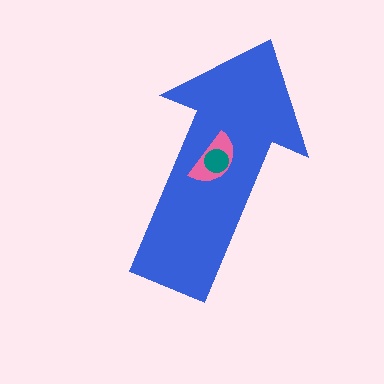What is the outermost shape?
The blue arrow.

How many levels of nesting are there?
3.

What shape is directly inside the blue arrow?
The pink semicircle.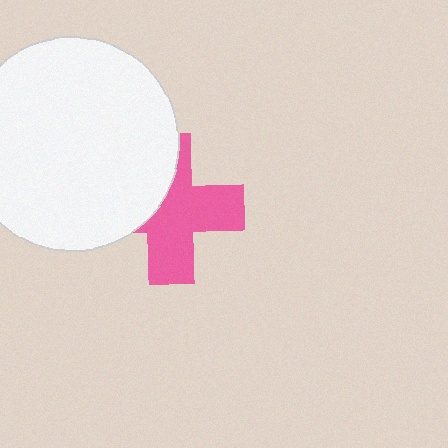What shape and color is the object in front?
The object in front is a white circle.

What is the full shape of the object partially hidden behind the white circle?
The partially hidden object is a pink cross.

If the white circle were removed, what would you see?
You would see the complete pink cross.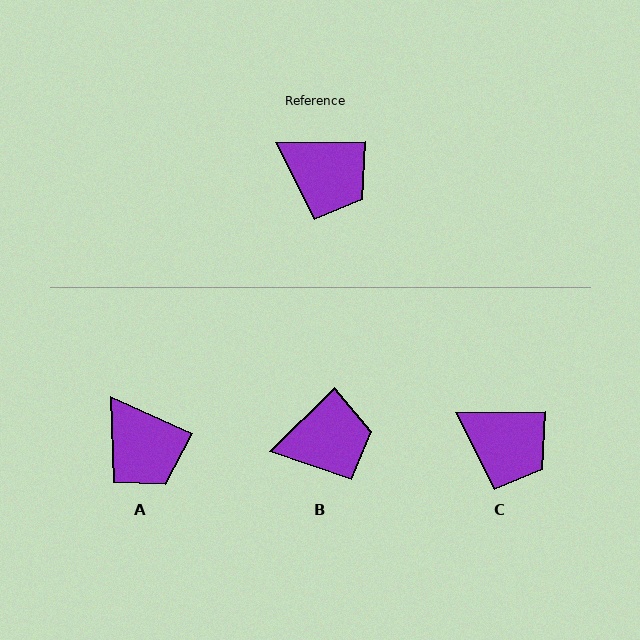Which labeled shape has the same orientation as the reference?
C.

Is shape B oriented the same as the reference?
No, it is off by about 44 degrees.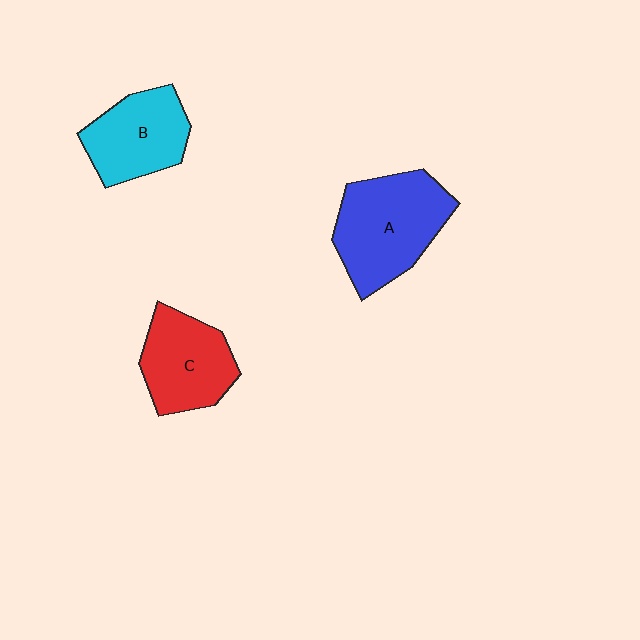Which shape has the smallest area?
Shape B (cyan).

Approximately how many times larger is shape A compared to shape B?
Approximately 1.4 times.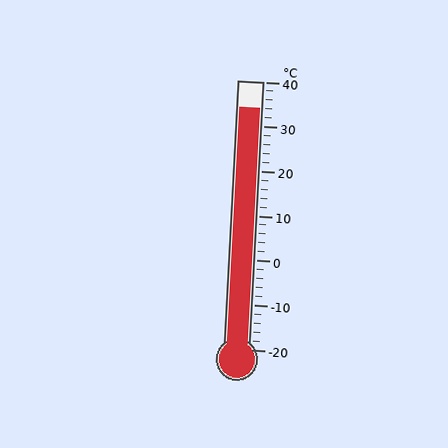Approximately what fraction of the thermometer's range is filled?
The thermometer is filled to approximately 90% of its range.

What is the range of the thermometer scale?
The thermometer scale ranges from -20°C to 40°C.